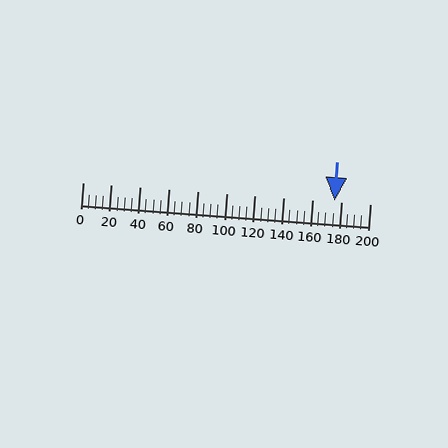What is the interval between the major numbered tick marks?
The major tick marks are spaced 20 units apart.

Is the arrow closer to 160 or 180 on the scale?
The arrow is closer to 180.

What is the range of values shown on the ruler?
The ruler shows values from 0 to 200.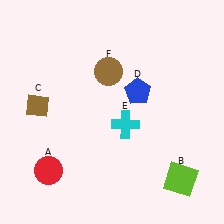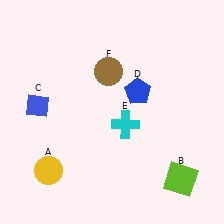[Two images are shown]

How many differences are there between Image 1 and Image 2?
There are 2 differences between the two images.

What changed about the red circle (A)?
In Image 1, A is red. In Image 2, it changed to yellow.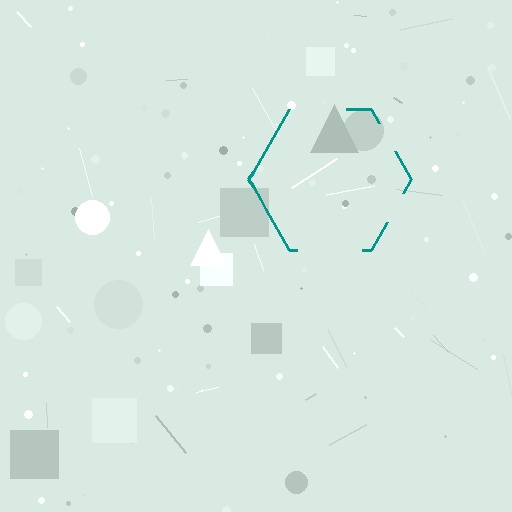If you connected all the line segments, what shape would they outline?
They would outline a hexagon.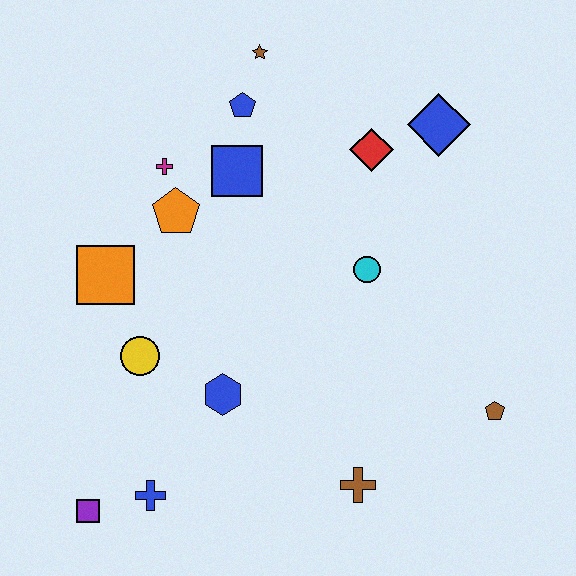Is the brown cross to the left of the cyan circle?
Yes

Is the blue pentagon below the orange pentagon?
No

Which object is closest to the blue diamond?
The red diamond is closest to the blue diamond.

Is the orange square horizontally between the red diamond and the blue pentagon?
No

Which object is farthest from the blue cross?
The blue diamond is farthest from the blue cross.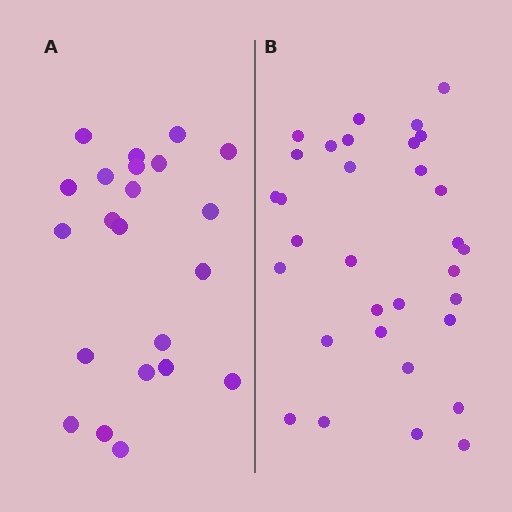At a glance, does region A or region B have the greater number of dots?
Region B (the right region) has more dots.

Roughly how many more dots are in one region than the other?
Region B has roughly 10 or so more dots than region A.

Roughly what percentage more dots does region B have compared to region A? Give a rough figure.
About 45% more.